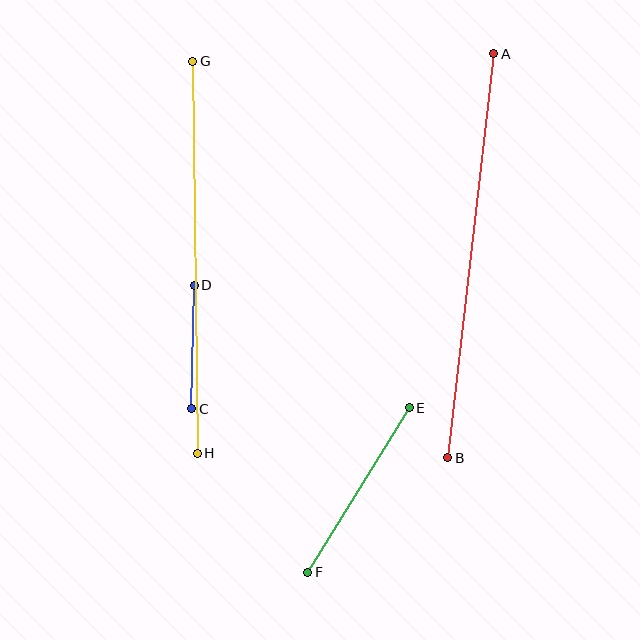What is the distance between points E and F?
The distance is approximately 193 pixels.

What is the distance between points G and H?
The distance is approximately 392 pixels.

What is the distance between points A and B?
The distance is approximately 407 pixels.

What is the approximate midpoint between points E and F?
The midpoint is at approximately (359, 490) pixels.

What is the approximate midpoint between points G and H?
The midpoint is at approximately (195, 257) pixels.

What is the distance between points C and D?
The distance is approximately 124 pixels.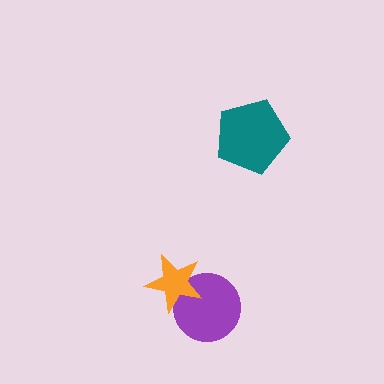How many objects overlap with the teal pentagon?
0 objects overlap with the teal pentagon.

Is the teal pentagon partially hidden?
No, no other shape covers it.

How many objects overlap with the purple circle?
1 object overlaps with the purple circle.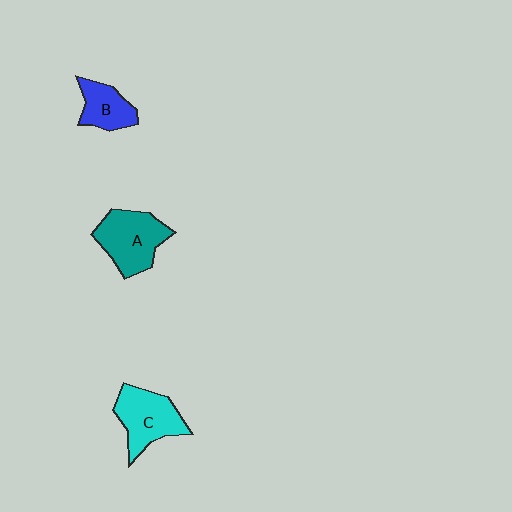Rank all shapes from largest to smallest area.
From largest to smallest: A (teal), C (cyan), B (blue).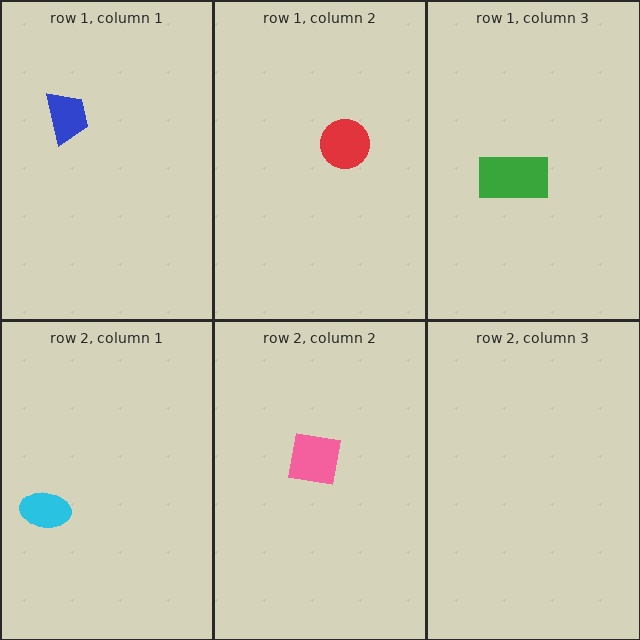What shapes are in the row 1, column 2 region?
The red circle.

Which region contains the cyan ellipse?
The row 2, column 1 region.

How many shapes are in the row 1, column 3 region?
1.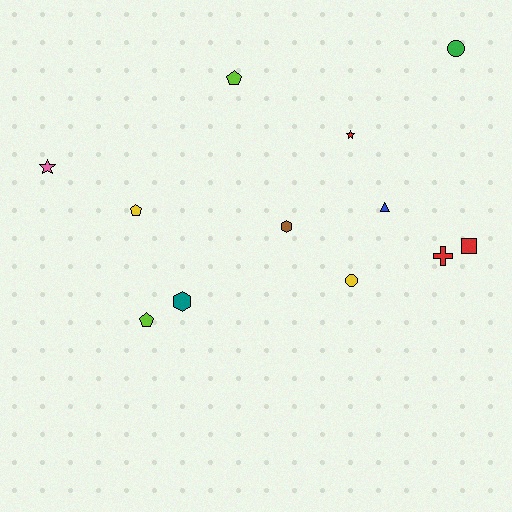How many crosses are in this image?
There is 1 cross.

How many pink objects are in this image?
There is 1 pink object.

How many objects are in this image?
There are 12 objects.